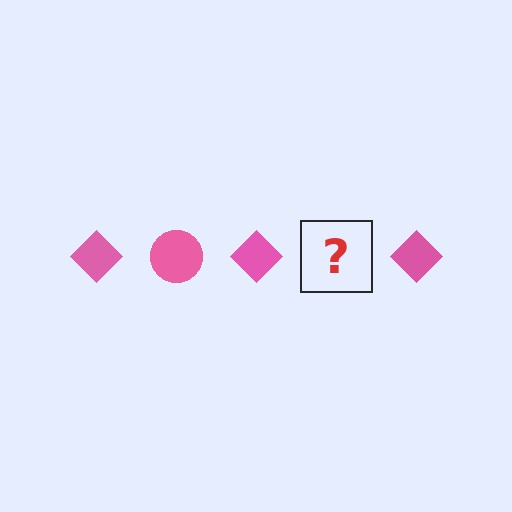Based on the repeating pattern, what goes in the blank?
The blank should be a pink circle.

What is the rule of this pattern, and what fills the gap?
The rule is that the pattern cycles through diamond, circle shapes in pink. The gap should be filled with a pink circle.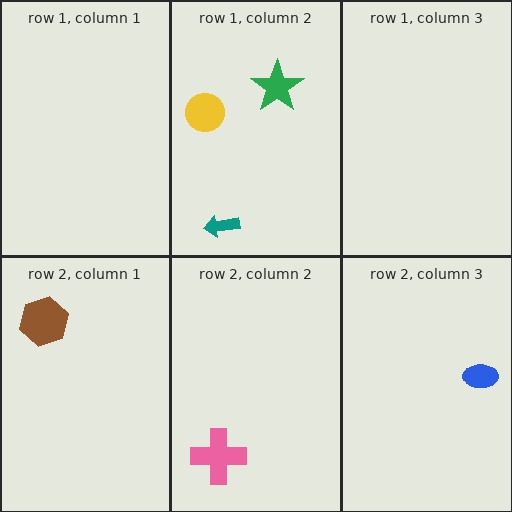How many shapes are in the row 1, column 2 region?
3.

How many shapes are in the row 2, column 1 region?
1.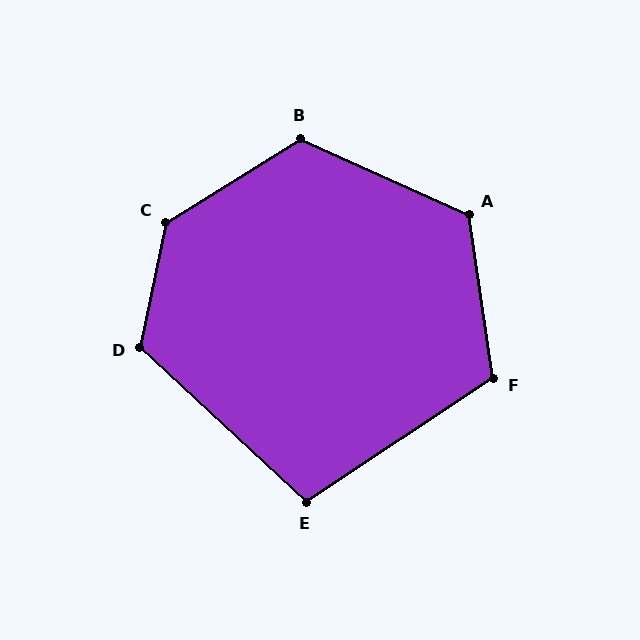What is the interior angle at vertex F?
Approximately 115 degrees (obtuse).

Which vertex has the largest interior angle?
C, at approximately 134 degrees.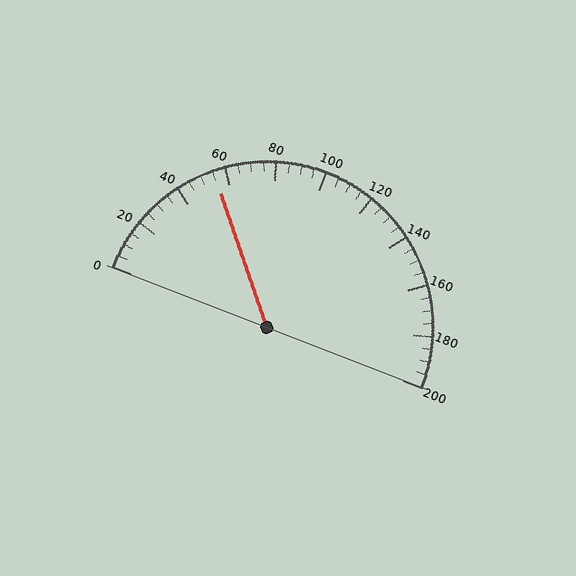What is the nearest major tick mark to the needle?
The nearest major tick mark is 60.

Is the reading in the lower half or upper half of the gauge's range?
The reading is in the lower half of the range (0 to 200).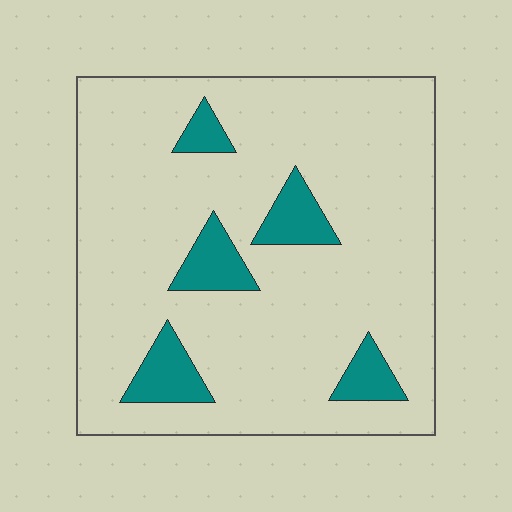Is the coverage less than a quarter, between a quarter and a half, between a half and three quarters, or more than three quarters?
Less than a quarter.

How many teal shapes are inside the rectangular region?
5.